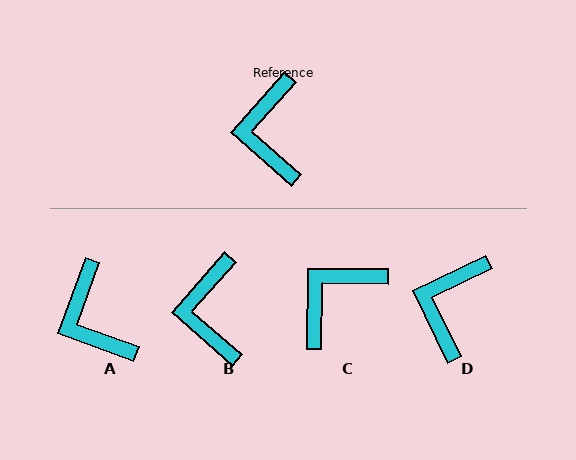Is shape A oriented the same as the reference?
No, it is off by about 21 degrees.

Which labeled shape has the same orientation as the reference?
B.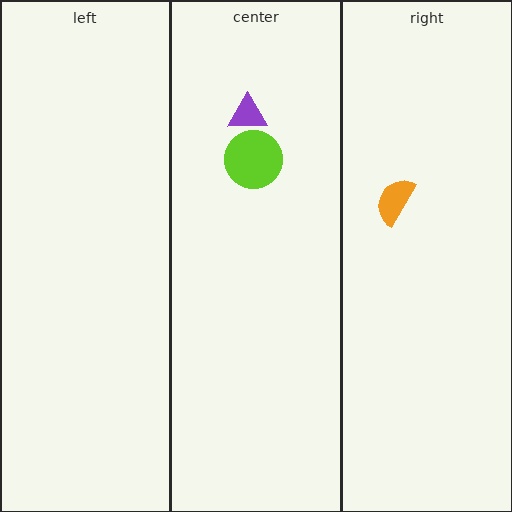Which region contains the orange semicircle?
The right region.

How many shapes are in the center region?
2.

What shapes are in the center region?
The purple triangle, the lime circle.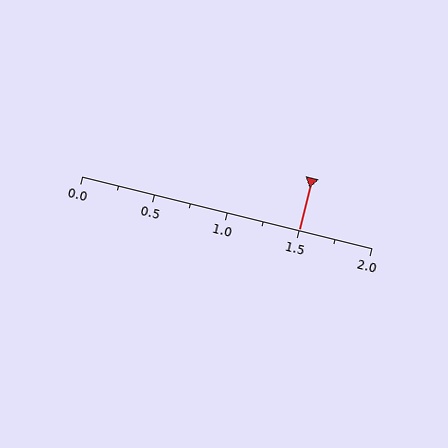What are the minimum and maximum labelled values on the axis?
The axis runs from 0.0 to 2.0.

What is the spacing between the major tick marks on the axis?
The major ticks are spaced 0.5 apart.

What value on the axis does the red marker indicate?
The marker indicates approximately 1.5.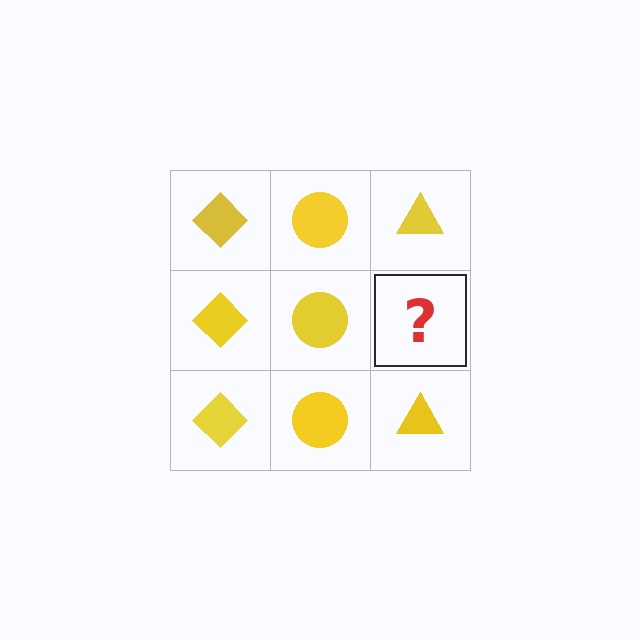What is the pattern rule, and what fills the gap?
The rule is that each column has a consistent shape. The gap should be filled with a yellow triangle.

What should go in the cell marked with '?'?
The missing cell should contain a yellow triangle.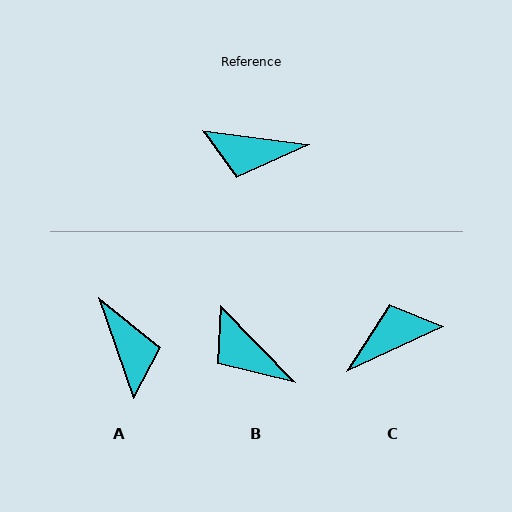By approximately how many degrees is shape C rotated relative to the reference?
Approximately 147 degrees clockwise.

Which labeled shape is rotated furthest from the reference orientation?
C, about 147 degrees away.